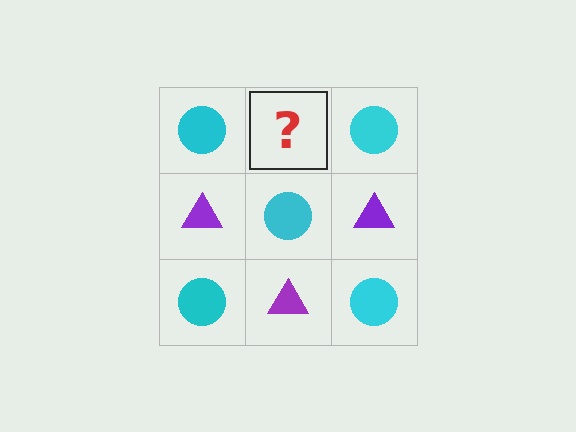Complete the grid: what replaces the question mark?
The question mark should be replaced with a purple triangle.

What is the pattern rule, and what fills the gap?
The rule is that it alternates cyan circle and purple triangle in a checkerboard pattern. The gap should be filled with a purple triangle.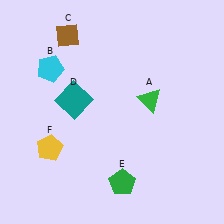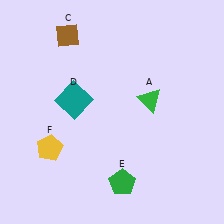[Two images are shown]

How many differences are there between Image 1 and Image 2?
There is 1 difference between the two images.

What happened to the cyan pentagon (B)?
The cyan pentagon (B) was removed in Image 2. It was in the top-left area of Image 1.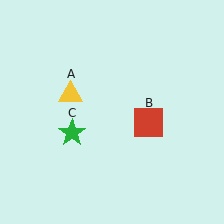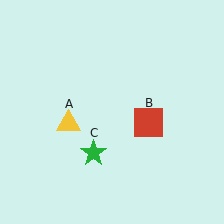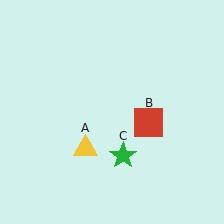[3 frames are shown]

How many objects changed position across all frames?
2 objects changed position: yellow triangle (object A), green star (object C).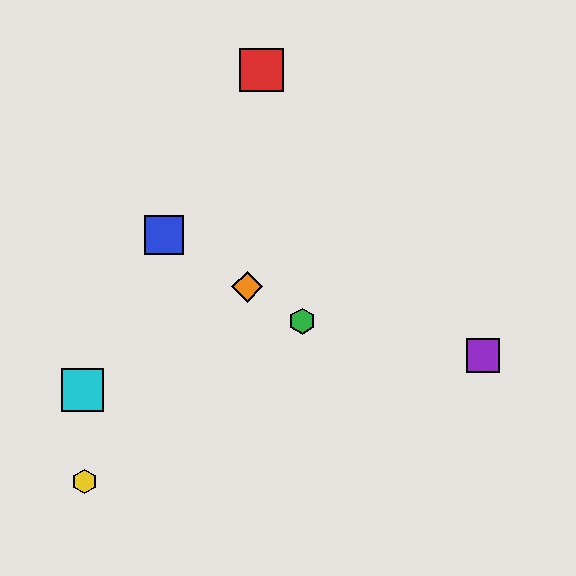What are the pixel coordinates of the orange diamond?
The orange diamond is at (247, 287).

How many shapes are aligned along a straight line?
3 shapes (the blue square, the green hexagon, the orange diamond) are aligned along a straight line.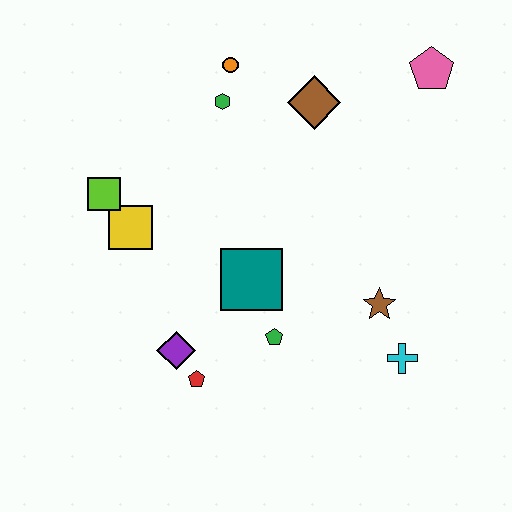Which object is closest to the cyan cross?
The brown star is closest to the cyan cross.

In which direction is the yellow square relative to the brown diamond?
The yellow square is to the left of the brown diamond.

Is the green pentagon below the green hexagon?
Yes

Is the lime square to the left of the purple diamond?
Yes